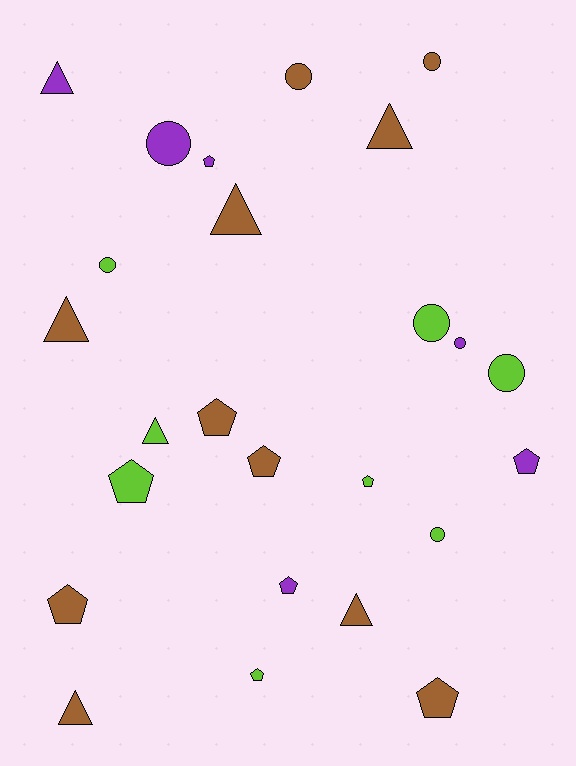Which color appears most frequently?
Brown, with 11 objects.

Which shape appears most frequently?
Pentagon, with 10 objects.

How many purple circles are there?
There are 2 purple circles.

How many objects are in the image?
There are 25 objects.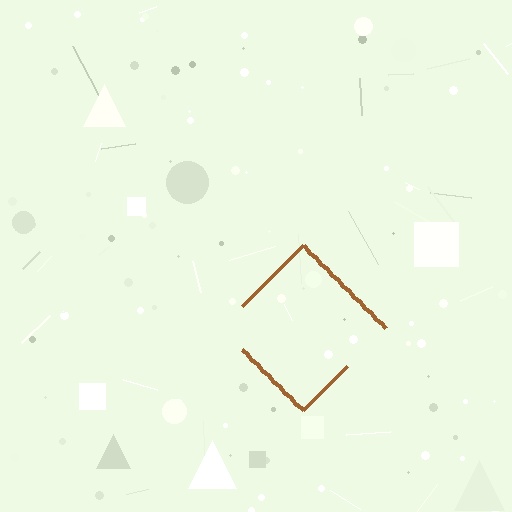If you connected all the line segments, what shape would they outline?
They would outline a diamond.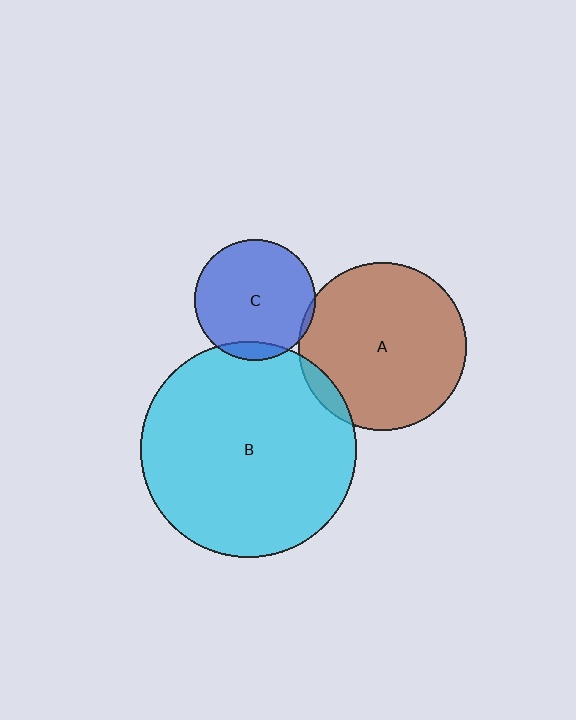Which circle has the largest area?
Circle B (cyan).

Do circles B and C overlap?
Yes.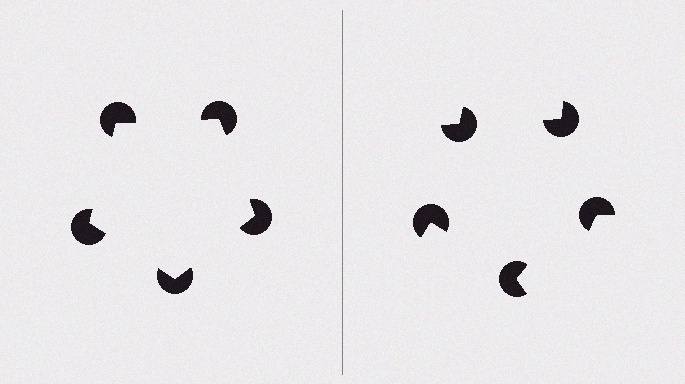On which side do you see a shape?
An illusory pentagon appears on the left side. On the right side the wedge cuts are rotated, so no coherent shape forms.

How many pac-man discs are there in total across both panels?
10 — 5 on each side.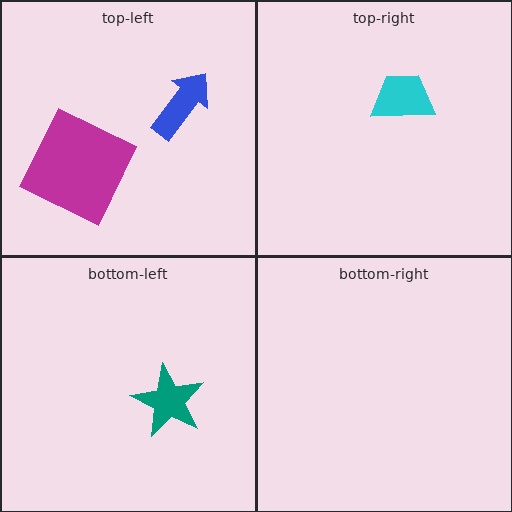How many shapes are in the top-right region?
1.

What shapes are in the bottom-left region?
The teal star.